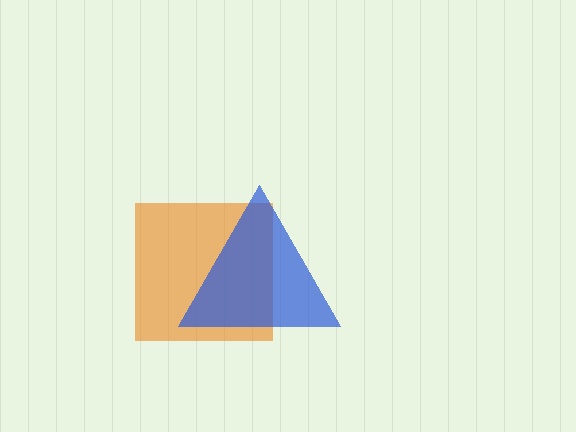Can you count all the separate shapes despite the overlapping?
Yes, there are 2 separate shapes.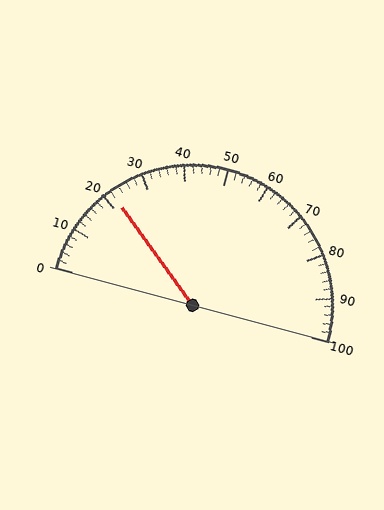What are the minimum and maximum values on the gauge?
The gauge ranges from 0 to 100.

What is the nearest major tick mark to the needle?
The nearest major tick mark is 20.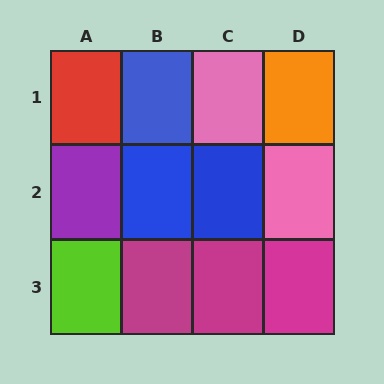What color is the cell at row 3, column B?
Magenta.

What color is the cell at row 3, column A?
Lime.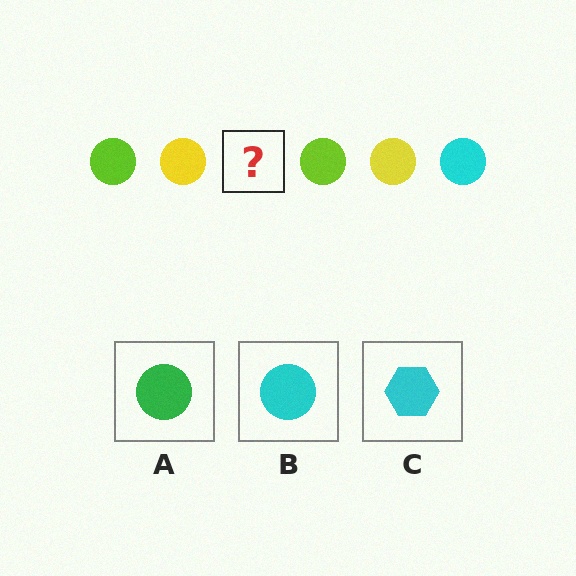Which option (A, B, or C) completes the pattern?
B.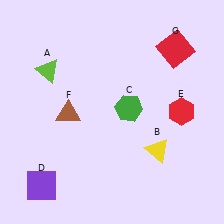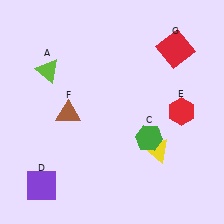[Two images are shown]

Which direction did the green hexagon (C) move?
The green hexagon (C) moved down.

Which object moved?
The green hexagon (C) moved down.